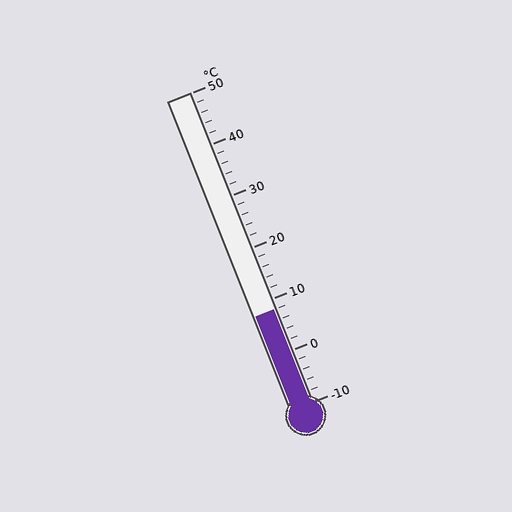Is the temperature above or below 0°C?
The temperature is above 0°C.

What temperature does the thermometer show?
The thermometer shows approximately 8°C.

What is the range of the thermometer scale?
The thermometer scale ranges from -10°C to 50°C.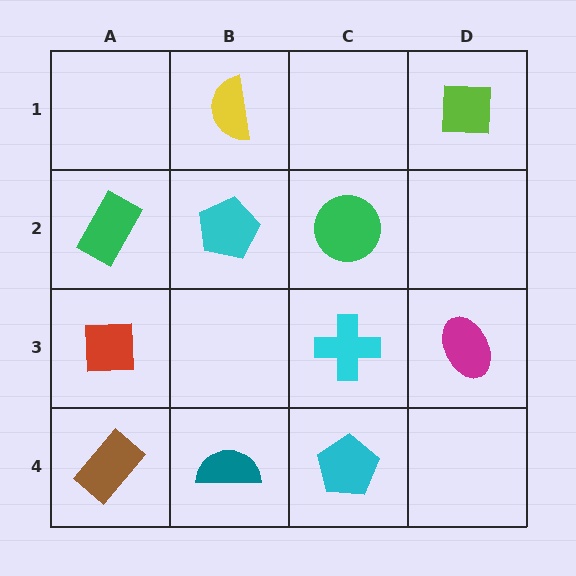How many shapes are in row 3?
3 shapes.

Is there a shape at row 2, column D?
No, that cell is empty.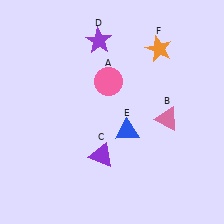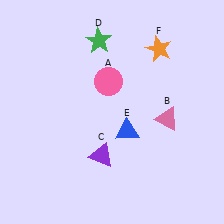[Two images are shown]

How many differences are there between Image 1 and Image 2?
There is 1 difference between the two images.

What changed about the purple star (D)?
In Image 1, D is purple. In Image 2, it changed to green.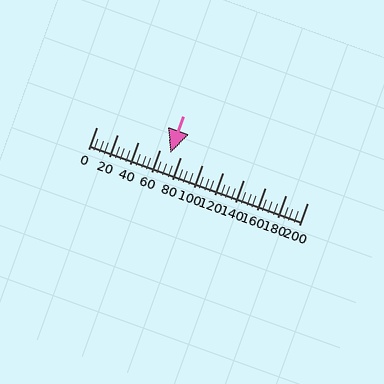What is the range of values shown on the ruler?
The ruler shows values from 0 to 200.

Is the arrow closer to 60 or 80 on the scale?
The arrow is closer to 80.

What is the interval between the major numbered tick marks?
The major tick marks are spaced 20 units apart.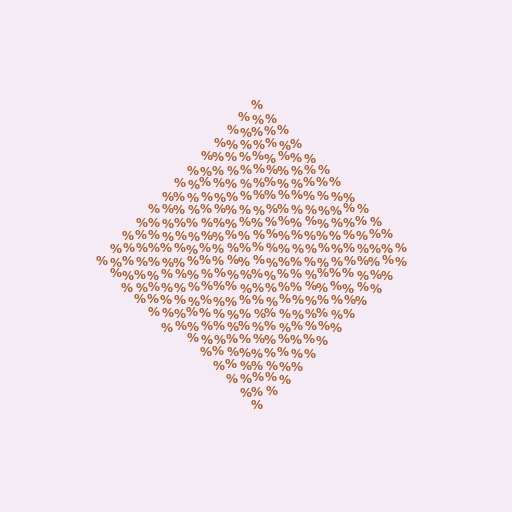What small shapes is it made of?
It is made of small percent signs.